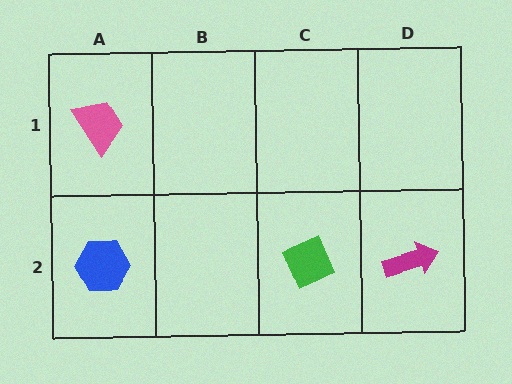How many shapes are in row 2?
3 shapes.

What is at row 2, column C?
A green diamond.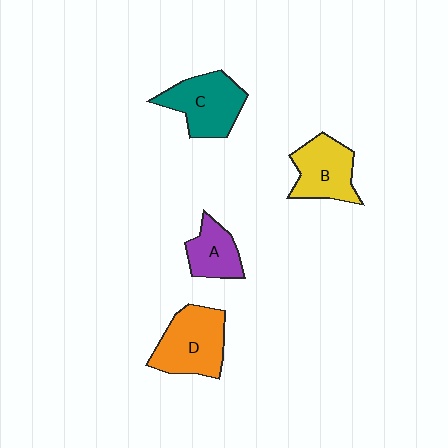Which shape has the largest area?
Shape D (orange).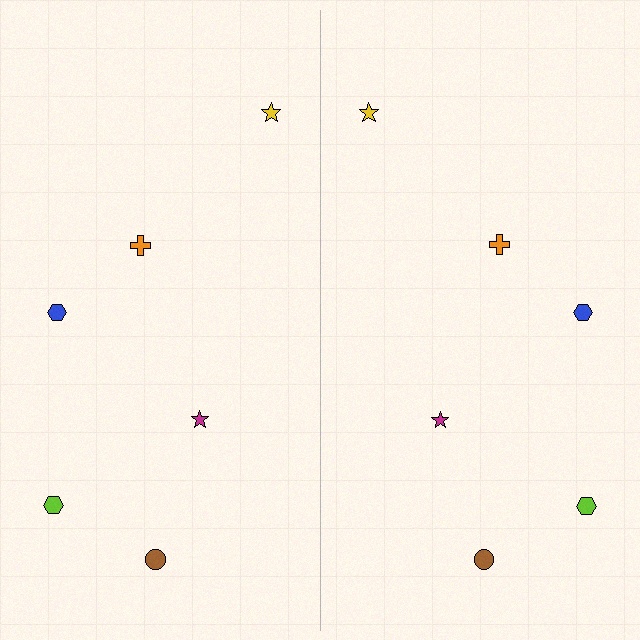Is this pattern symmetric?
Yes, this pattern has bilateral (reflection) symmetry.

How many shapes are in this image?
There are 12 shapes in this image.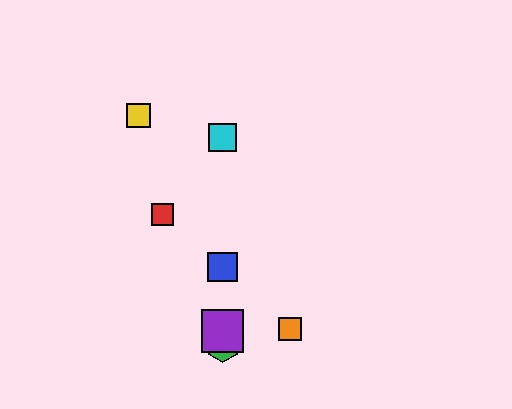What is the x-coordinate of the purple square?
The purple square is at x≈223.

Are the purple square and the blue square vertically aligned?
Yes, both are at x≈223.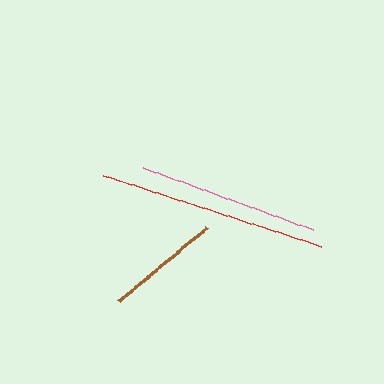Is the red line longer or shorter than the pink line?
The red line is longer than the pink line.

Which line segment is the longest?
The red line is the longest at approximately 230 pixels.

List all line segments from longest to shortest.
From longest to shortest: red, pink, brown.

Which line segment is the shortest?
The brown line is the shortest at approximately 115 pixels.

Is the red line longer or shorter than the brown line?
The red line is longer than the brown line.